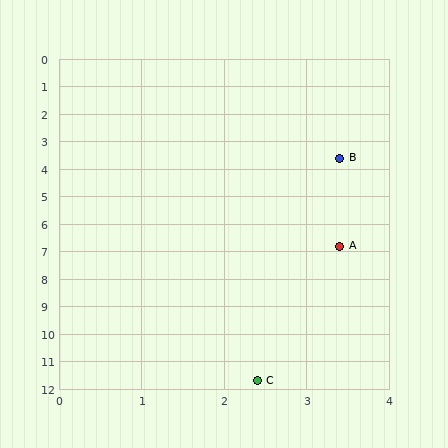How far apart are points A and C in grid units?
Points A and C are about 5.0 grid units apart.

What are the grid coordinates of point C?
Point C is at approximately (2.4, 11.7).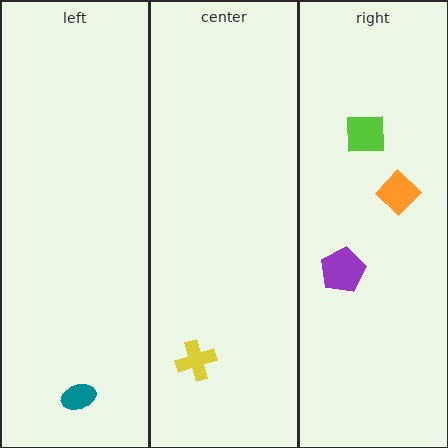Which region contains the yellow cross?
The center region.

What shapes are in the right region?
The orange diamond, the purple pentagon, the lime square.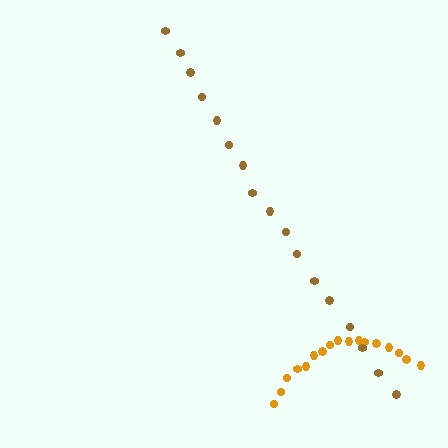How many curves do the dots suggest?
There are 2 distinct paths.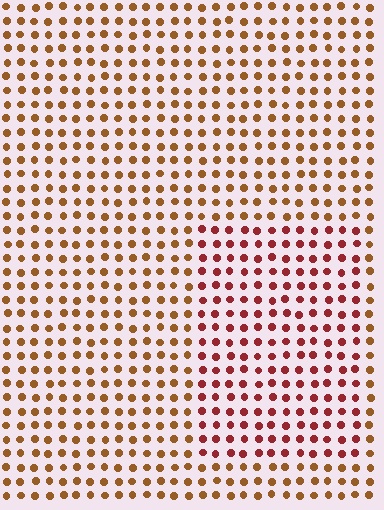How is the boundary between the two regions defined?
The boundary is defined purely by a slight shift in hue (about 35 degrees). Spacing, size, and orientation are identical on both sides.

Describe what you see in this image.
The image is filled with small brown elements in a uniform arrangement. A rectangle-shaped region is visible where the elements are tinted to a slightly different hue, forming a subtle color boundary.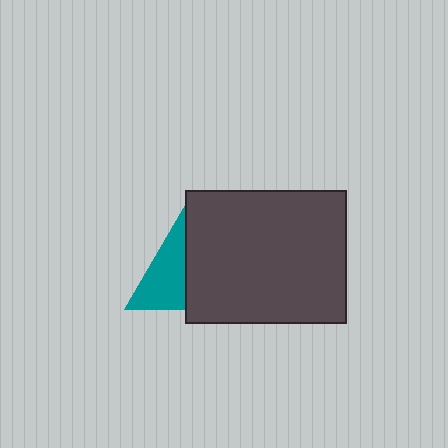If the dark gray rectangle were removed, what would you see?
You would see the complete teal triangle.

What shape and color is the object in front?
The object in front is a dark gray rectangle.